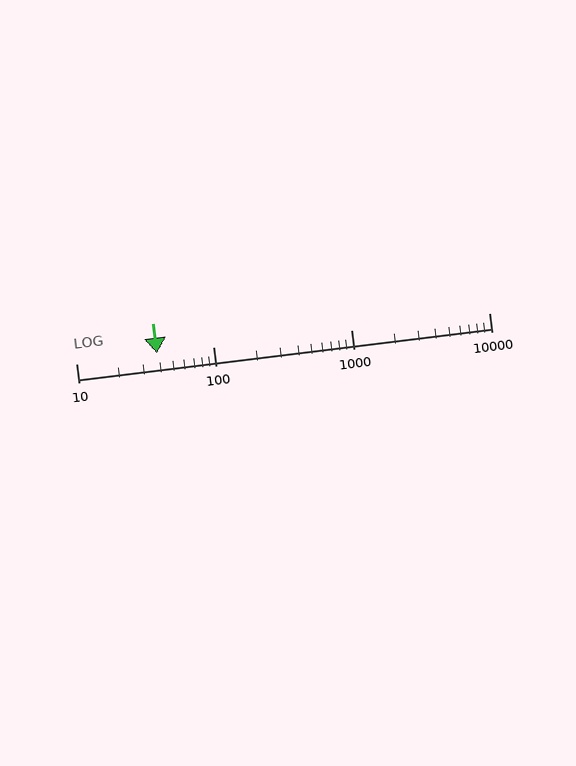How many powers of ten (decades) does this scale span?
The scale spans 3 decades, from 10 to 10000.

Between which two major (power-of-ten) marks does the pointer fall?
The pointer is between 10 and 100.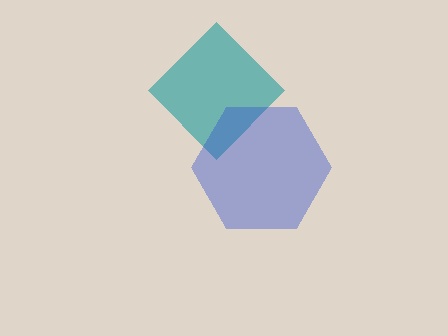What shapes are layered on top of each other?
The layered shapes are: a teal diamond, a blue hexagon.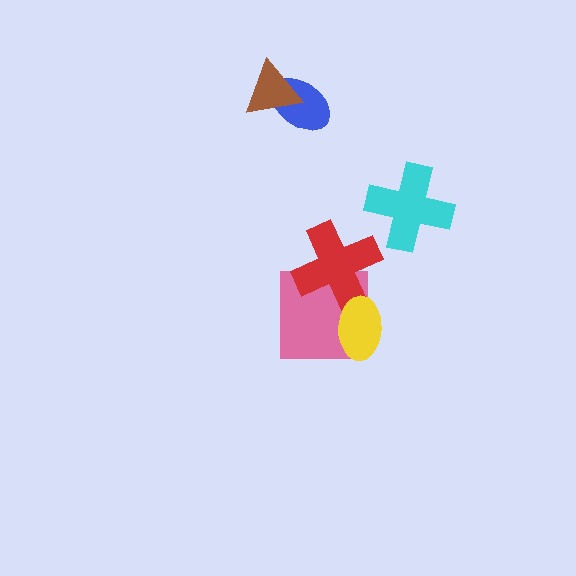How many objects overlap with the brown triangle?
1 object overlaps with the brown triangle.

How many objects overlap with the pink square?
2 objects overlap with the pink square.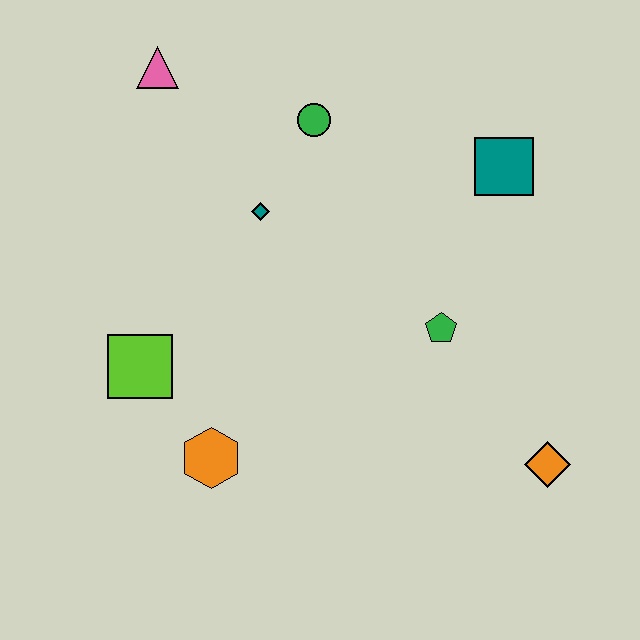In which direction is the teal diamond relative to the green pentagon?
The teal diamond is to the left of the green pentagon.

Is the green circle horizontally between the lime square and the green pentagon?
Yes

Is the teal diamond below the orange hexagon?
No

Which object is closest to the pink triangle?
The green circle is closest to the pink triangle.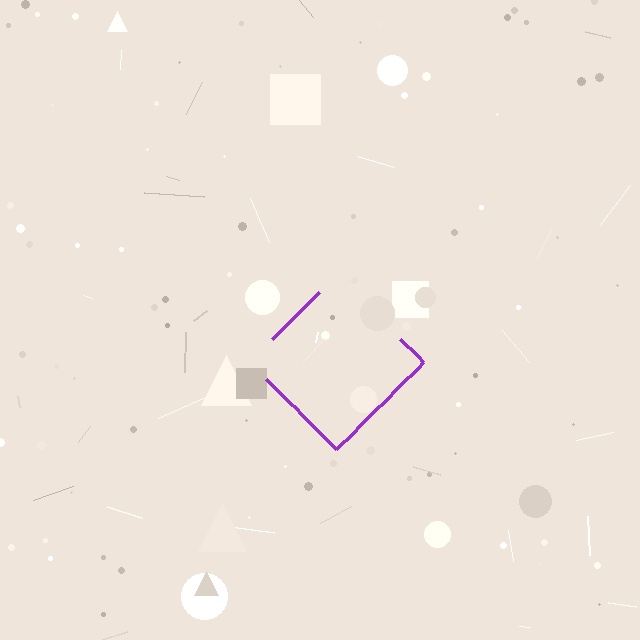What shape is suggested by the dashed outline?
The dashed outline suggests a diamond.